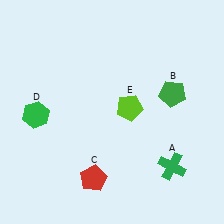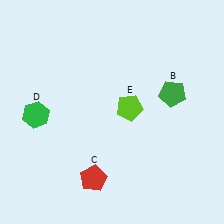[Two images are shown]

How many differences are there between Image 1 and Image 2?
There is 1 difference between the two images.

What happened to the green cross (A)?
The green cross (A) was removed in Image 2. It was in the bottom-right area of Image 1.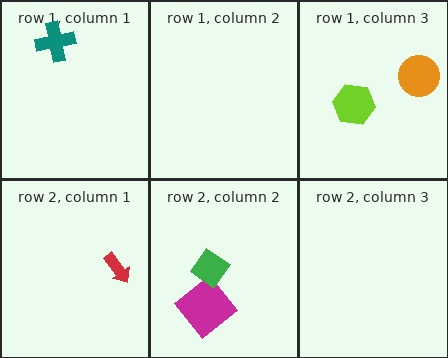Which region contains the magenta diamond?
The row 2, column 2 region.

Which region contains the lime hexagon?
The row 1, column 3 region.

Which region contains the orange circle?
The row 1, column 3 region.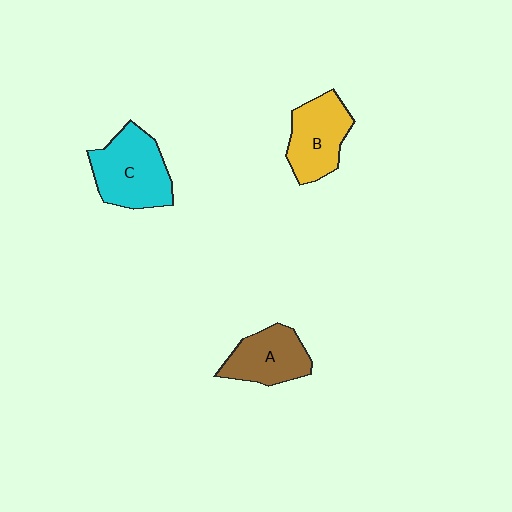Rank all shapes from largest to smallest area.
From largest to smallest: C (cyan), B (yellow), A (brown).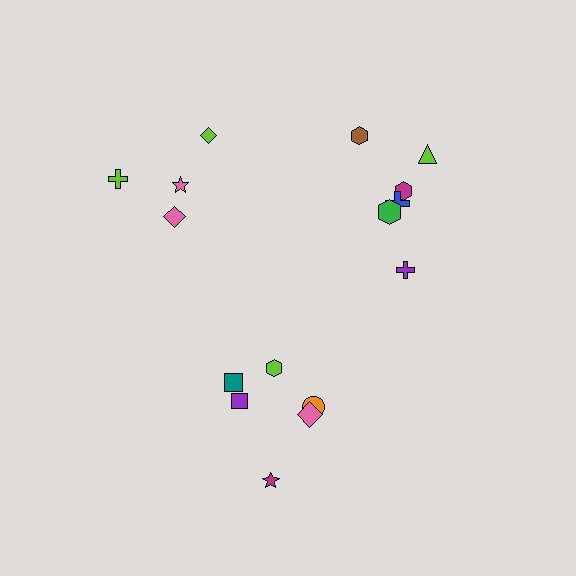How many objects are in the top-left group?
There are 4 objects.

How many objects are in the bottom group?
There are 6 objects.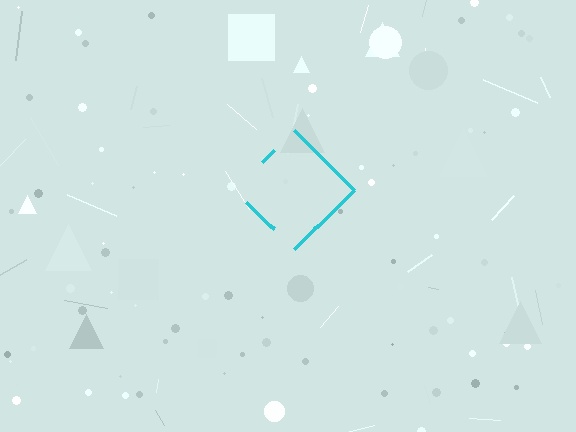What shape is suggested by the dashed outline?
The dashed outline suggests a diamond.